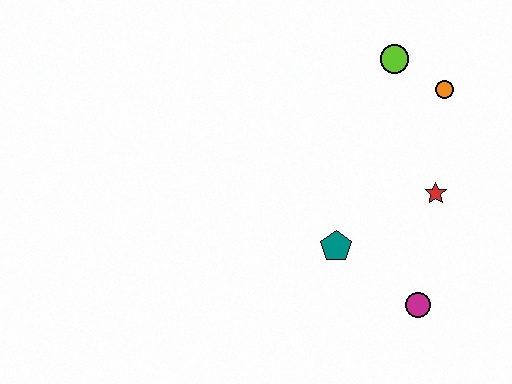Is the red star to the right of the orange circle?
No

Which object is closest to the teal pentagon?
The magenta circle is closest to the teal pentagon.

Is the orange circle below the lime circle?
Yes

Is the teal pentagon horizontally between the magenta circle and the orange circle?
No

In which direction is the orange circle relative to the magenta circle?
The orange circle is above the magenta circle.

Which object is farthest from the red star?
The lime circle is farthest from the red star.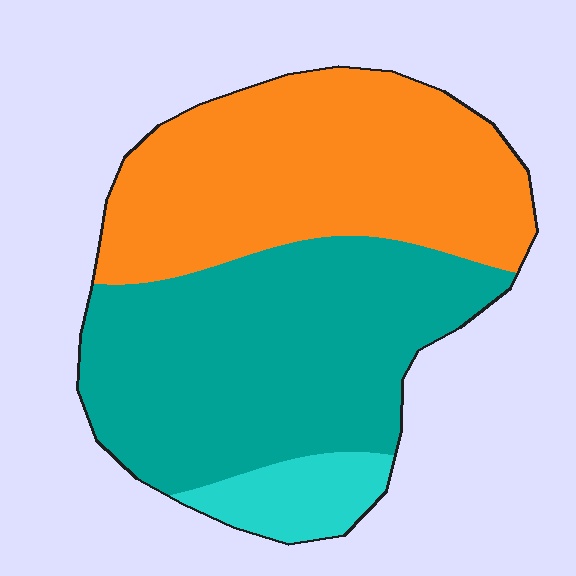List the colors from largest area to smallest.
From largest to smallest: teal, orange, cyan.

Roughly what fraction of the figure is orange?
Orange takes up about two fifths (2/5) of the figure.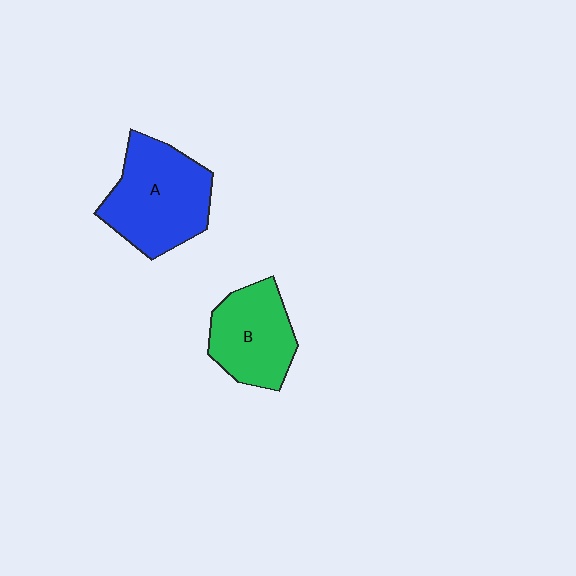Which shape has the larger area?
Shape A (blue).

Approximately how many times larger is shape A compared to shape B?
Approximately 1.3 times.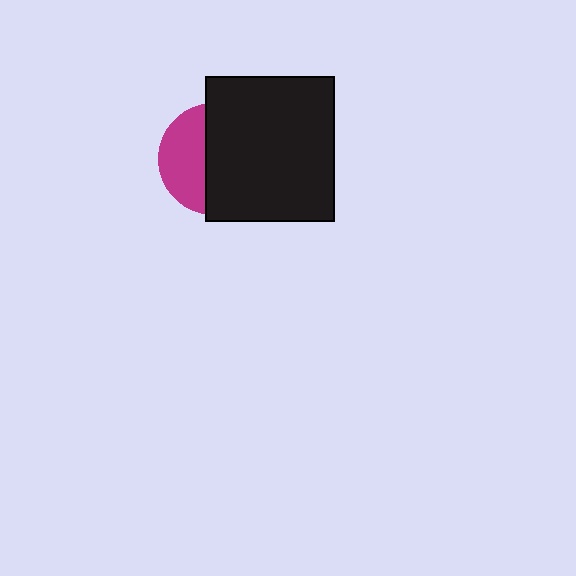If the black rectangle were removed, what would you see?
You would see the complete magenta circle.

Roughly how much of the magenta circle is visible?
A small part of it is visible (roughly 40%).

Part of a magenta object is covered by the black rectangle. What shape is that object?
It is a circle.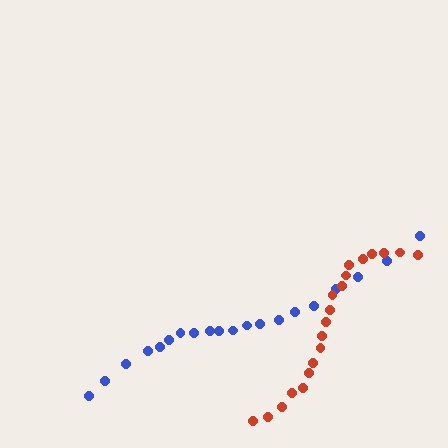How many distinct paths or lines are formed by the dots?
There are 2 distinct paths.